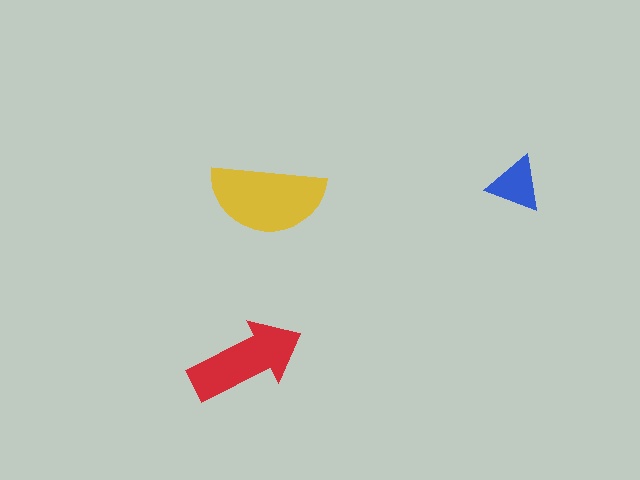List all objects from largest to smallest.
The yellow semicircle, the red arrow, the blue triangle.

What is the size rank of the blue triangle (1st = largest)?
3rd.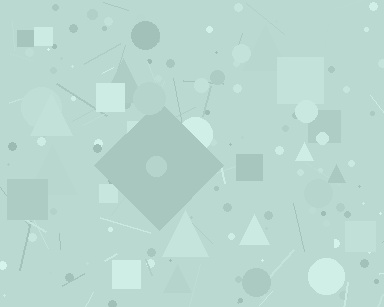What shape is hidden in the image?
A diamond is hidden in the image.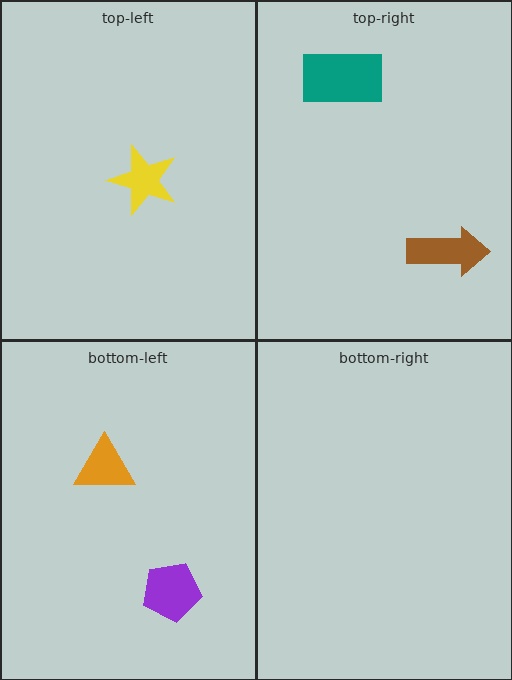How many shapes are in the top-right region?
2.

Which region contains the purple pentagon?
The bottom-left region.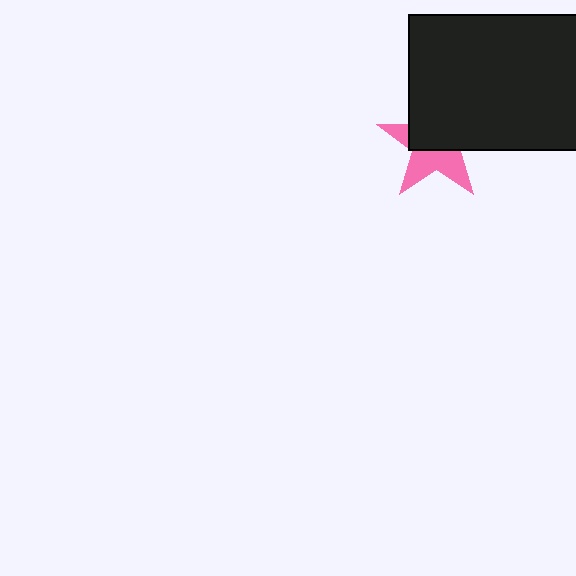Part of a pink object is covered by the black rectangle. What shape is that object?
It is a star.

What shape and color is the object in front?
The object in front is a black rectangle.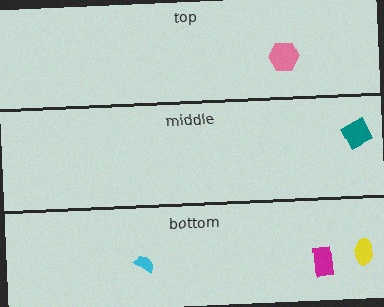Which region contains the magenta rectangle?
The bottom region.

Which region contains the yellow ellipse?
The bottom region.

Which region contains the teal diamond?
The middle region.